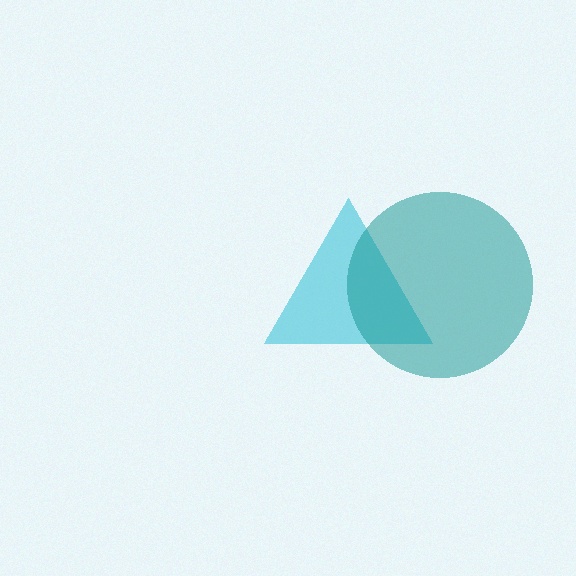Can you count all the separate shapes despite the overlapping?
Yes, there are 2 separate shapes.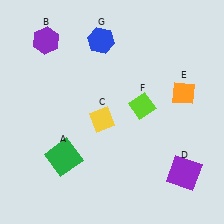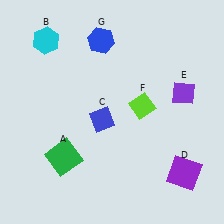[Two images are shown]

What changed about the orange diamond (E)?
In Image 1, E is orange. In Image 2, it changed to purple.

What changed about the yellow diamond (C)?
In Image 1, C is yellow. In Image 2, it changed to blue.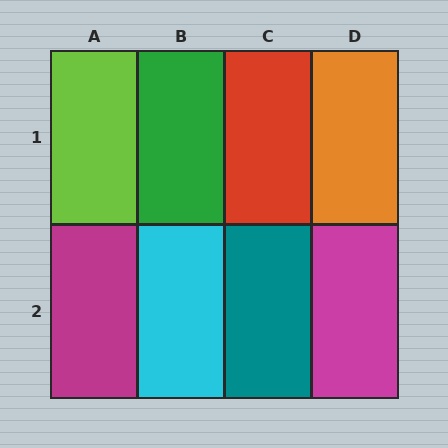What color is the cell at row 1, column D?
Orange.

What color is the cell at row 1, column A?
Lime.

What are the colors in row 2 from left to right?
Magenta, cyan, teal, magenta.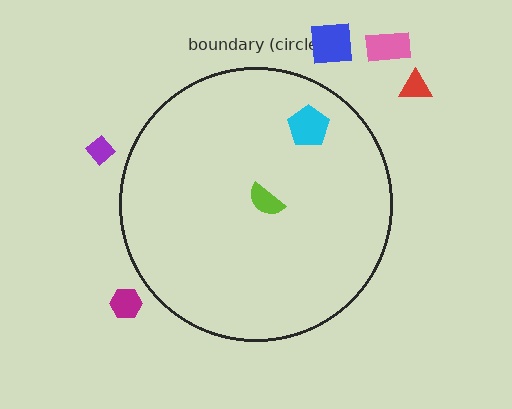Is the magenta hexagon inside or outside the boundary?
Outside.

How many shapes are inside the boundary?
2 inside, 5 outside.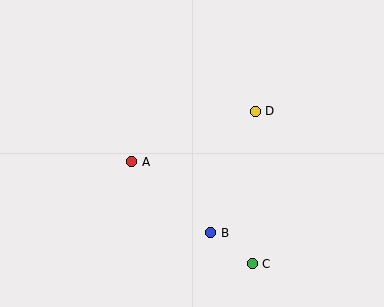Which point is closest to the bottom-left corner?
Point A is closest to the bottom-left corner.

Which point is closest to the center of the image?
Point A at (132, 162) is closest to the center.